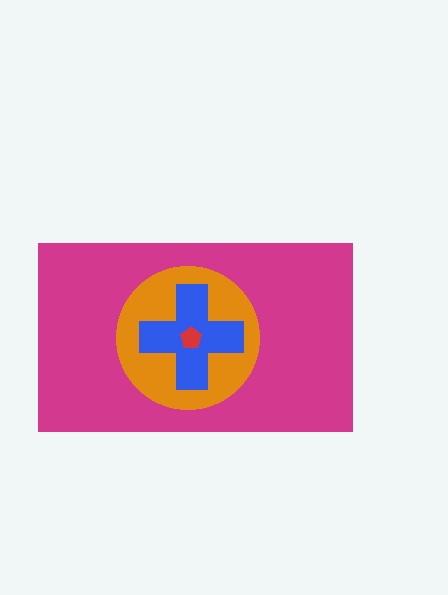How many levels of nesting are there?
4.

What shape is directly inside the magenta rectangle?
The orange circle.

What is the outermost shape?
The magenta rectangle.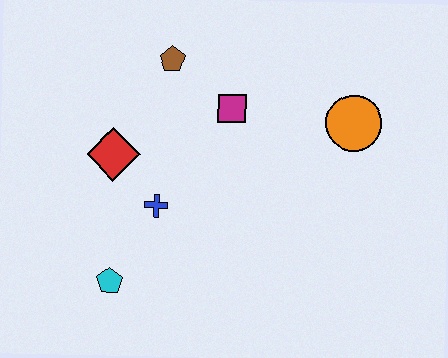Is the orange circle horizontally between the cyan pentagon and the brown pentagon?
No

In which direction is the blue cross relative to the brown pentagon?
The blue cross is below the brown pentagon.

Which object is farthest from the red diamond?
The orange circle is farthest from the red diamond.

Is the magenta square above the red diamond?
Yes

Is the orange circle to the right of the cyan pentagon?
Yes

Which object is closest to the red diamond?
The blue cross is closest to the red diamond.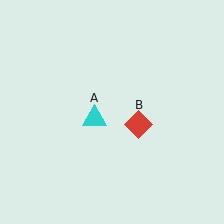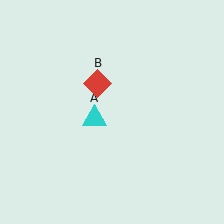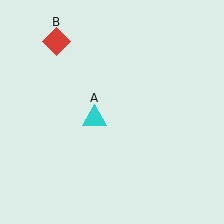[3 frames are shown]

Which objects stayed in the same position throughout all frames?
Cyan triangle (object A) remained stationary.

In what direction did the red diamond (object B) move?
The red diamond (object B) moved up and to the left.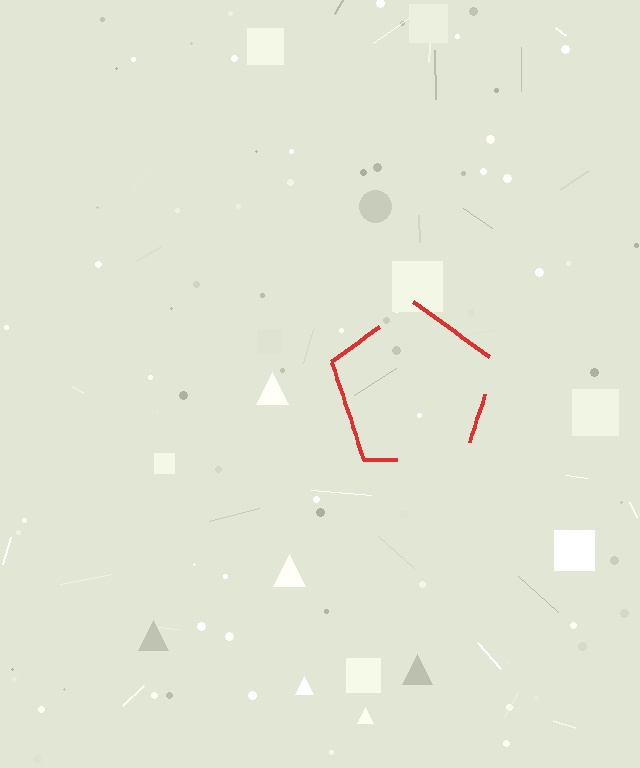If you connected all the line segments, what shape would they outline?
They would outline a pentagon.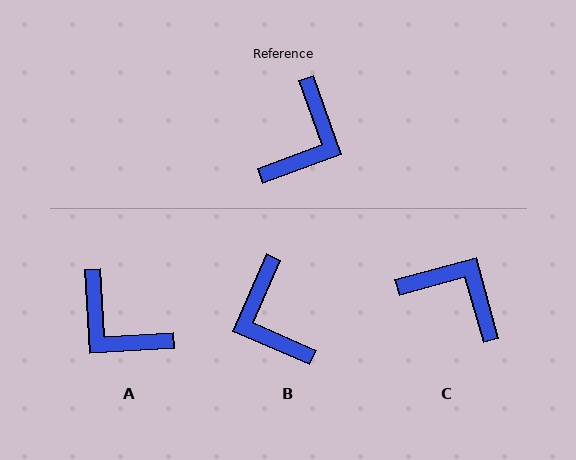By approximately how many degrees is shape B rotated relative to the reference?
Approximately 133 degrees clockwise.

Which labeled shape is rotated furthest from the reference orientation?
B, about 133 degrees away.